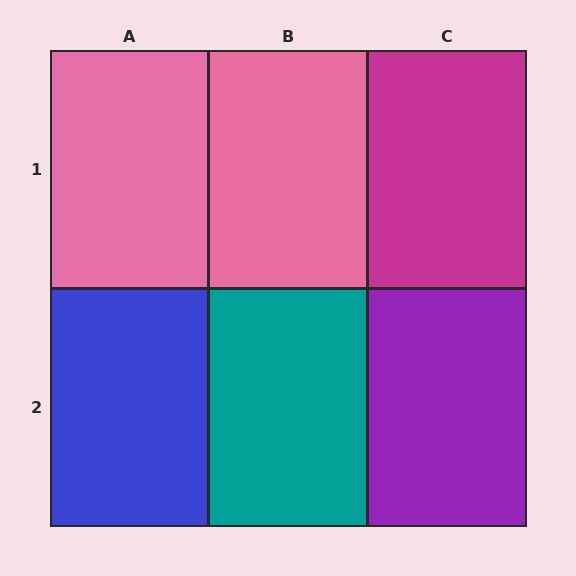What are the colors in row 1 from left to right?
Pink, pink, magenta.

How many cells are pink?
2 cells are pink.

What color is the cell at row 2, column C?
Purple.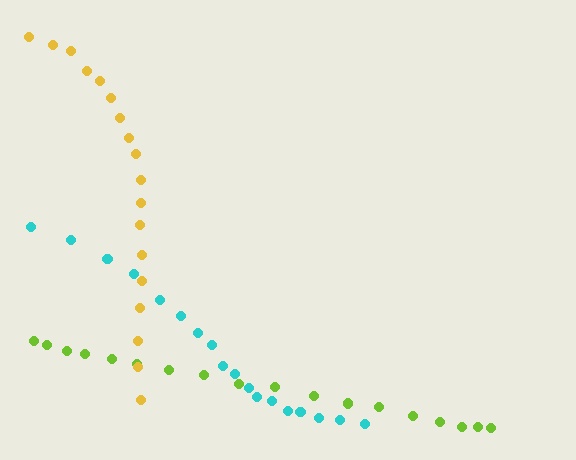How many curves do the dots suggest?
There are 3 distinct paths.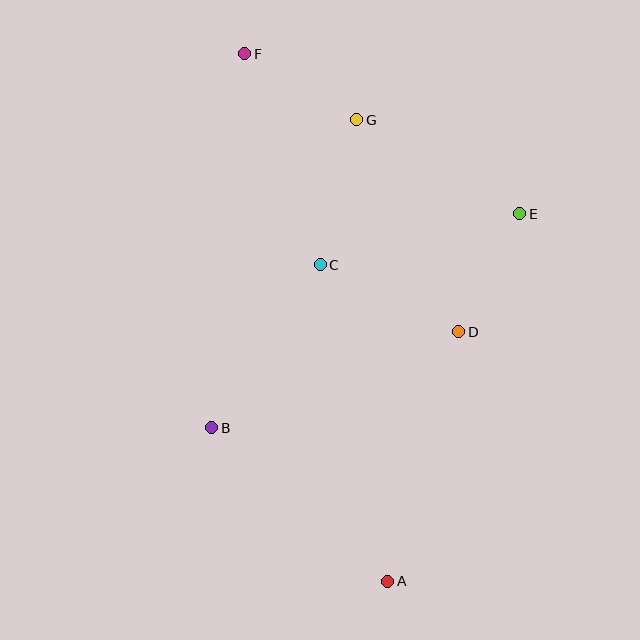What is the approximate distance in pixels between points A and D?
The distance between A and D is approximately 259 pixels.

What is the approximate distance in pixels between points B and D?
The distance between B and D is approximately 265 pixels.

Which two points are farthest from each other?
Points A and F are farthest from each other.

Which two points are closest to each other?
Points F and G are closest to each other.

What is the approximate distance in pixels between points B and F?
The distance between B and F is approximately 376 pixels.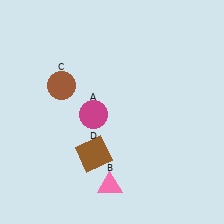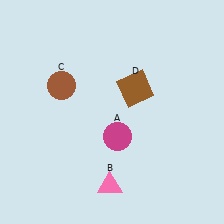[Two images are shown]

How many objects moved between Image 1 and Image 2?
2 objects moved between the two images.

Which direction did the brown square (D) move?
The brown square (D) moved up.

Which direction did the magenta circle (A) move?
The magenta circle (A) moved right.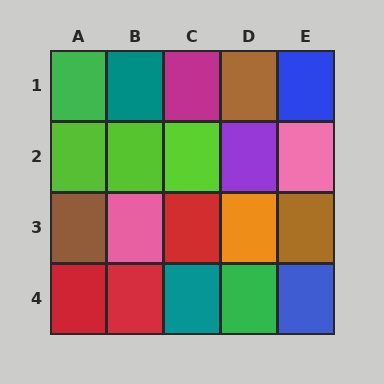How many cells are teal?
2 cells are teal.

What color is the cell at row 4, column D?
Green.